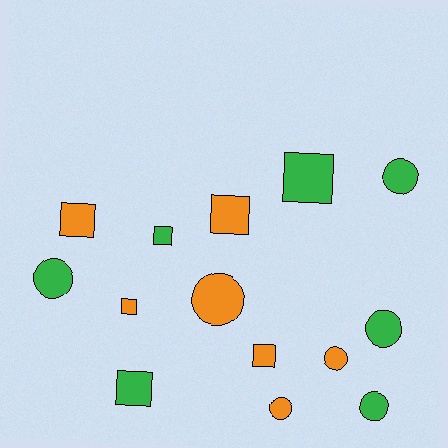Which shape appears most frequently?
Circle, with 7 objects.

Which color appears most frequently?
Orange, with 7 objects.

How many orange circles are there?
There are 3 orange circles.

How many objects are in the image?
There are 14 objects.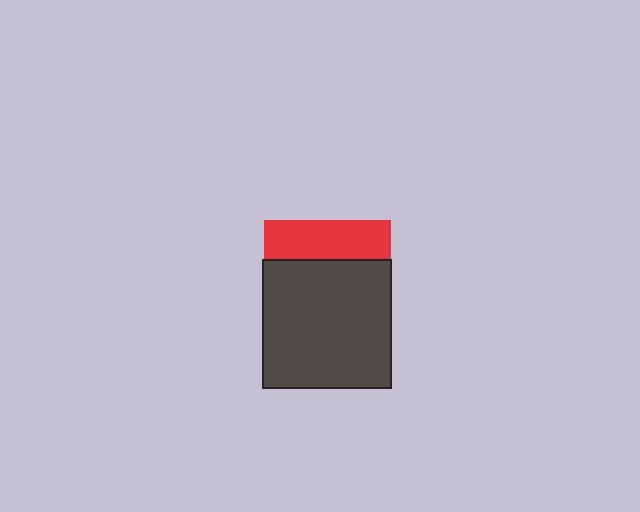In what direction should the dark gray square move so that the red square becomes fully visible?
The dark gray square should move down. That is the shortest direction to clear the overlap and leave the red square fully visible.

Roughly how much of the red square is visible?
A small part of it is visible (roughly 31%).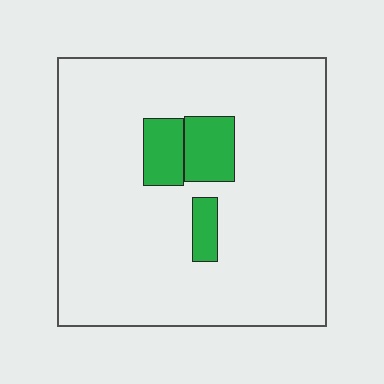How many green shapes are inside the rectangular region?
3.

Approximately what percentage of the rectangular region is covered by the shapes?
Approximately 10%.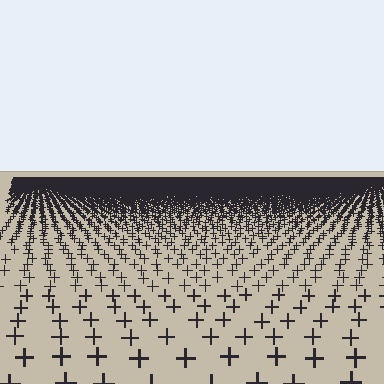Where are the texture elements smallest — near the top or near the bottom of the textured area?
Near the top.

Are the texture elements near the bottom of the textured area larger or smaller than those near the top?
Larger. Near the bottom, elements are closer to the viewer and appear at a bigger on-screen size.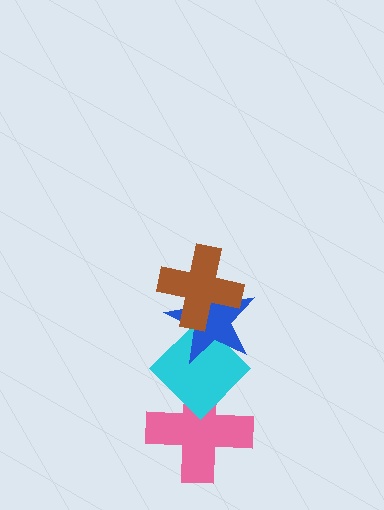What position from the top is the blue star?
The blue star is 2nd from the top.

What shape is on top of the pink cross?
The cyan diamond is on top of the pink cross.